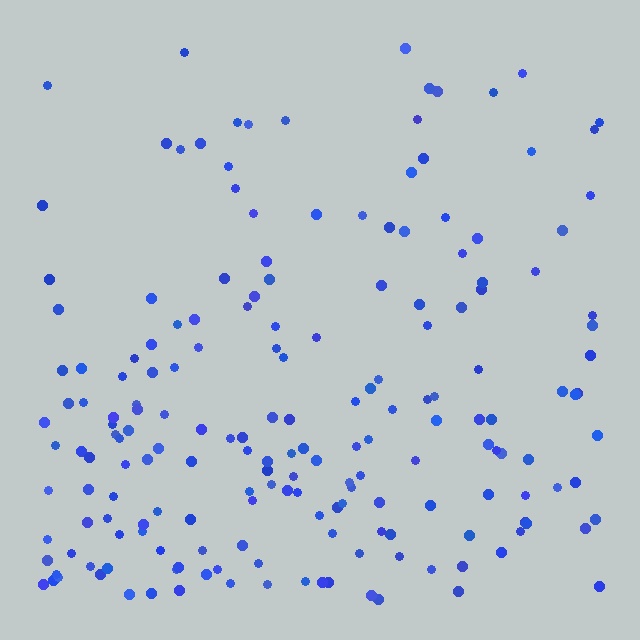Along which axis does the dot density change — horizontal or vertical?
Vertical.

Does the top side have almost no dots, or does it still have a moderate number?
Still a moderate number, just noticeably fewer than the bottom.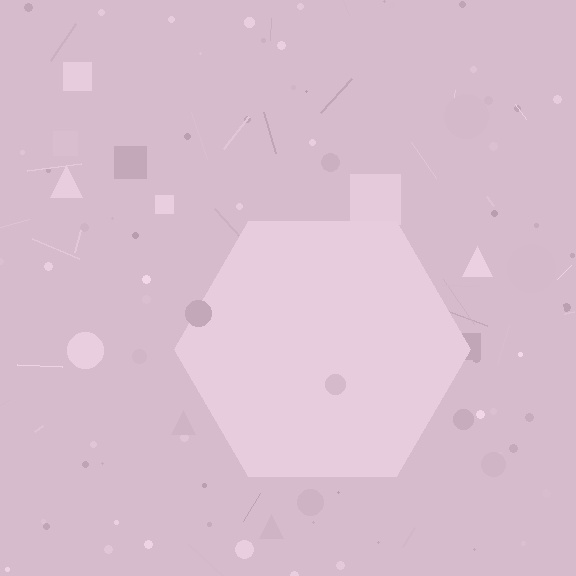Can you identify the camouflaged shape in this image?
The camouflaged shape is a hexagon.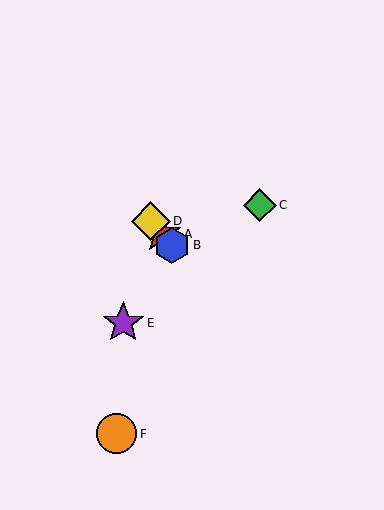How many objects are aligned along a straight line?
3 objects (A, B, D) are aligned along a straight line.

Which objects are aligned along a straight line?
Objects A, B, D are aligned along a straight line.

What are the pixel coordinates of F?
Object F is at (116, 434).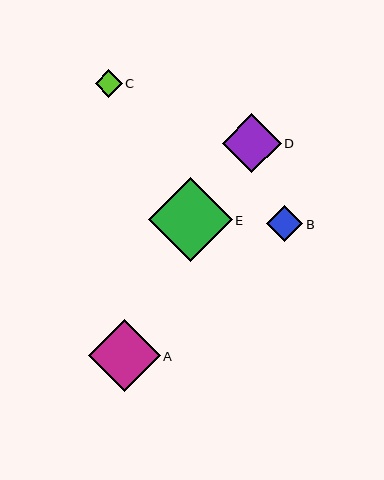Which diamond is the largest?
Diamond E is the largest with a size of approximately 83 pixels.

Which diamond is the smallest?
Diamond C is the smallest with a size of approximately 27 pixels.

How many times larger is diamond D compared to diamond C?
Diamond D is approximately 2.2 times the size of diamond C.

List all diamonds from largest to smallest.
From largest to smallest: E, A, D, B, C.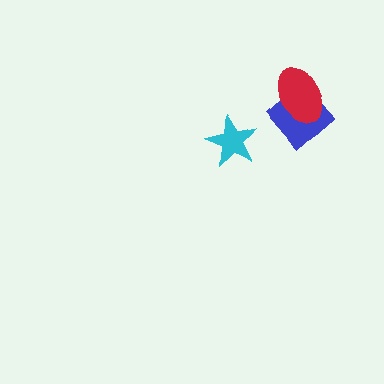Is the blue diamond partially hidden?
Yes, it is partially covered by another shape.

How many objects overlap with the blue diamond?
1 object overlaps with the blue diamond.